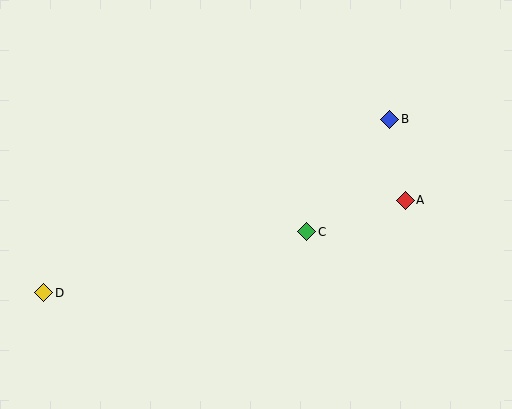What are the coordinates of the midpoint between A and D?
The midpoint between A and D is at (224, 247).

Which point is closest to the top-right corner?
Point B is closest to the top-right corner.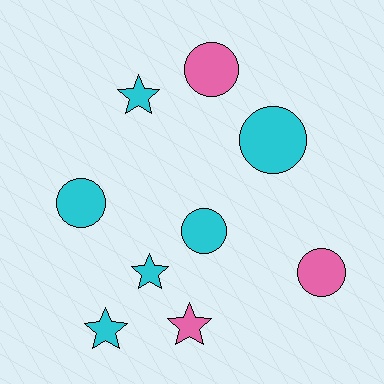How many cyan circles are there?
There are 3 cyan circles.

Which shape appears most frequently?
Circle, with 5 objects.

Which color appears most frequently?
Cyan, with 6 objects.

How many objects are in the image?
There are 9 objects.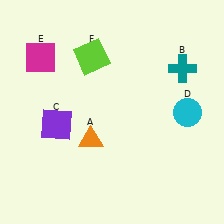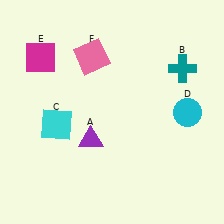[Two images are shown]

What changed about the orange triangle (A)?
In Image 1, A is orange. In Image 2, it changed to purple.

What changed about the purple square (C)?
In Image 1, C is purple. In Image 2, it changed to cyan.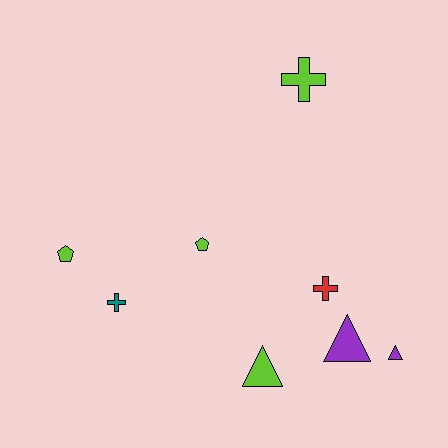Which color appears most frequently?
Lime, with 4 objects.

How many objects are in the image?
There are 8 objects.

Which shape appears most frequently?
Triangle, with 3 objects.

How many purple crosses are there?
There are no purple crosses.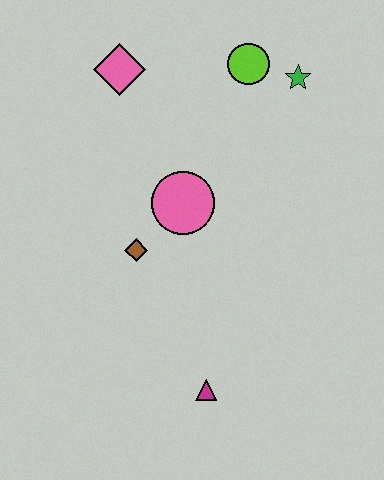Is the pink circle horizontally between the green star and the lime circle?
No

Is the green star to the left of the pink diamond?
No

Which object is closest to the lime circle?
The green star is closest to the lime circle.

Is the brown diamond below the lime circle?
Yes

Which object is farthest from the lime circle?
The magenta triangle is farthest from the lime circle.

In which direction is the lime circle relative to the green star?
The lime circle is to the left of the green star.